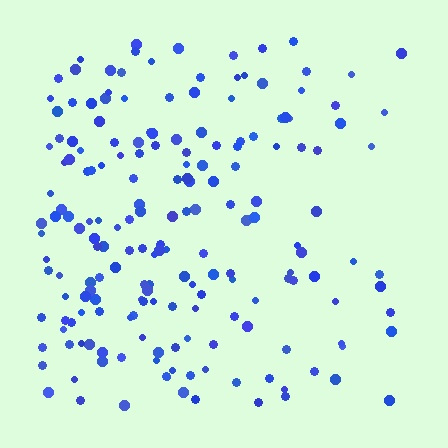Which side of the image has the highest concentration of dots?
The left.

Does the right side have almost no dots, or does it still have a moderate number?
Still a moderate number, just noticeably fewer than the left.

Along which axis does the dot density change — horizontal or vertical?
Horizontal.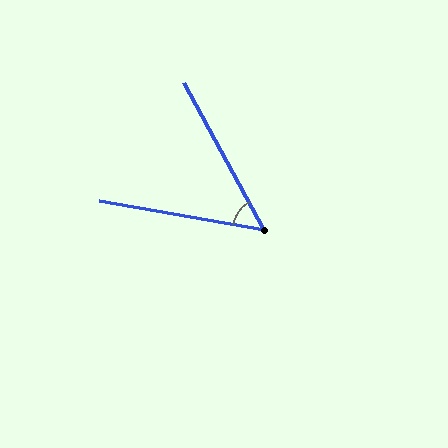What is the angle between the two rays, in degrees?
Approximately 51 degrees.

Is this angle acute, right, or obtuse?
It is acute.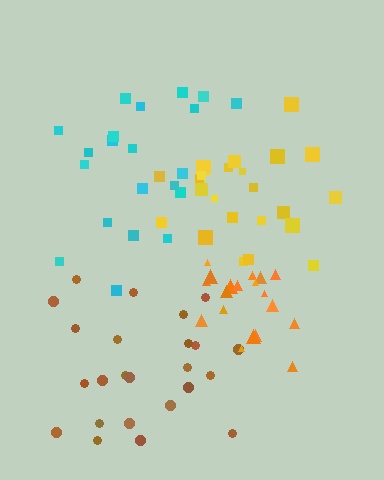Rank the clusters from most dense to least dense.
orange, yellow, brown, cyan.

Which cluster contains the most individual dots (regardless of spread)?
Brown (24).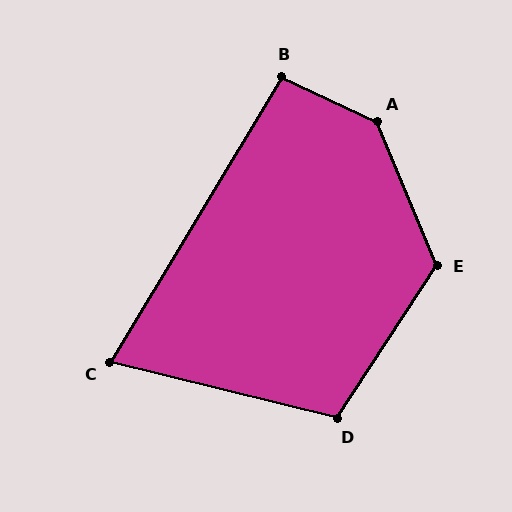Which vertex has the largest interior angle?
A, at approximately 137 degrees.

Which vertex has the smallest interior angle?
C, at approximately 73 degrees.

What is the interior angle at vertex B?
Approximately 96 degrees (obtuse).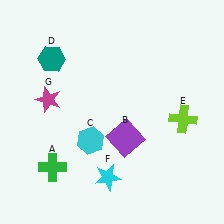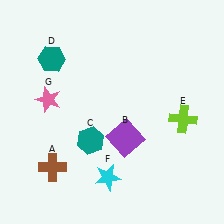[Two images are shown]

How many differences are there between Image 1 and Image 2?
There are 3 differences between the two images.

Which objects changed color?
A changed from green to brown. C changed from cyan to teal. G changed from magenta to pink.